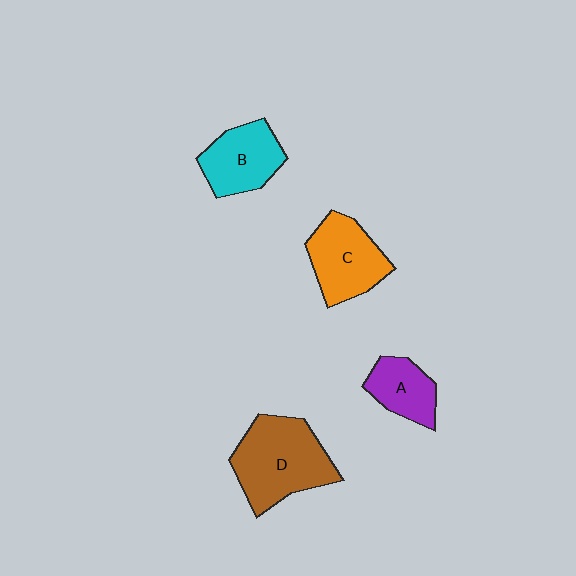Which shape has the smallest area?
Shape A (purple).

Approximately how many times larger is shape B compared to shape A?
Approximately 1.3 times.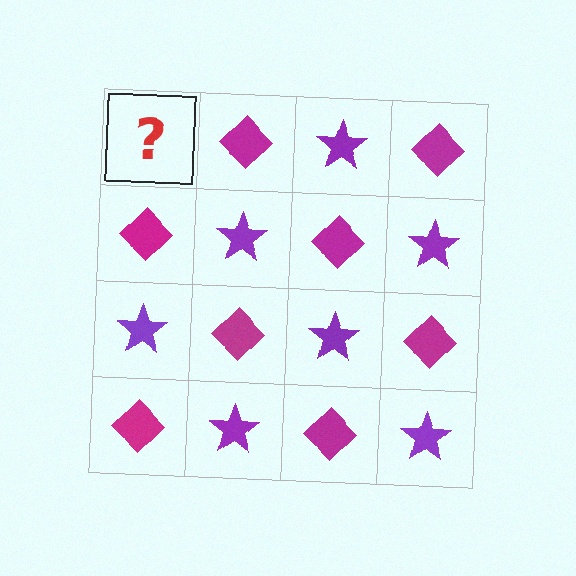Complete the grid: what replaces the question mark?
The question mark should be replaced with a purple star.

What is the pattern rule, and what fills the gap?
The rule is that it alternates purple star and magenta diamond in a checkerboard pattern. The gap should be filled with a purple star.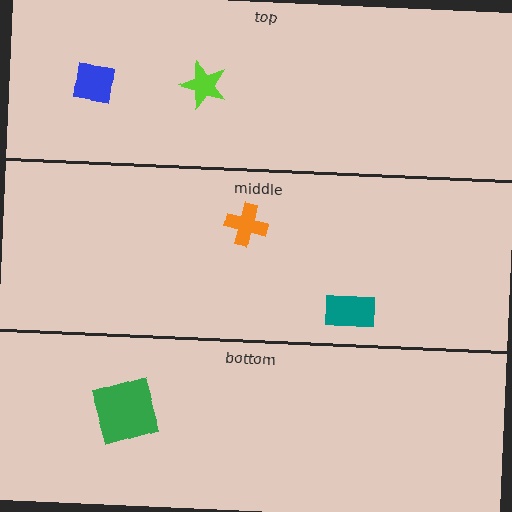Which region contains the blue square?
The top region.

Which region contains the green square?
The bottom region.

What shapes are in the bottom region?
The green square.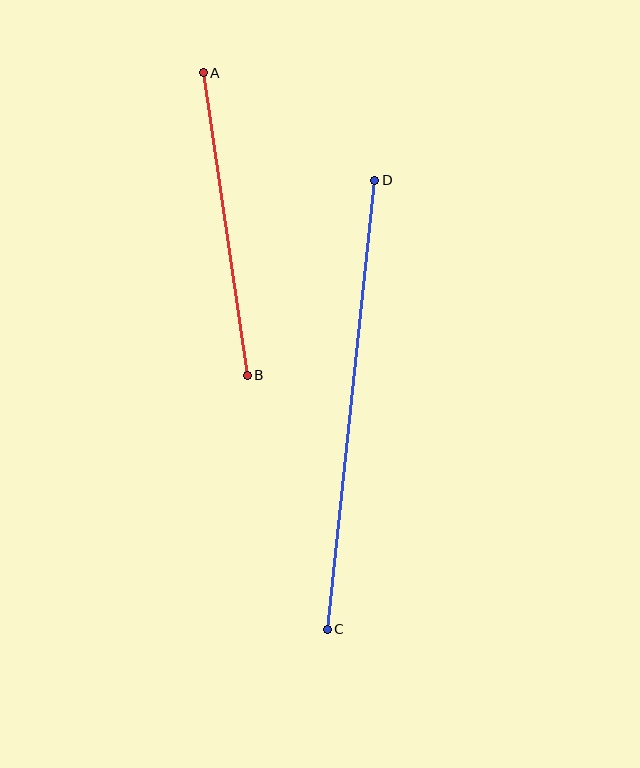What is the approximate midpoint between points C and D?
The midpoint is at approximately (351, 405) pixels.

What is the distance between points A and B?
The distance is approximately 306 pixels.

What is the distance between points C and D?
The distance is approximately 452 pixels.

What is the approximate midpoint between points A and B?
The midpoint is at approximately (225, 224) pixels.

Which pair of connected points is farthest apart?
Points C and D are farthest apart.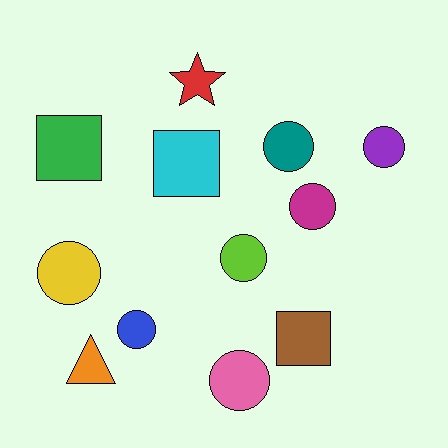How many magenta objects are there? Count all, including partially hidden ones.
There is 1 magenta object.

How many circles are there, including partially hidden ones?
There are 7 circles.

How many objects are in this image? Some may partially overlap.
There are 12 objects.